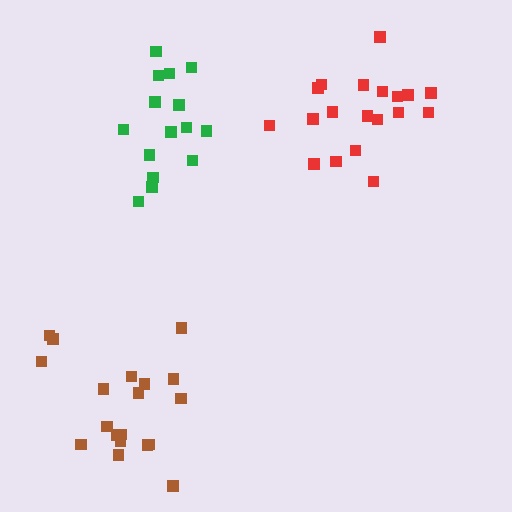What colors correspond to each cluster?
The clusters are colored: green, red, brown.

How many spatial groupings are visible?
There are 3 spatial groupings.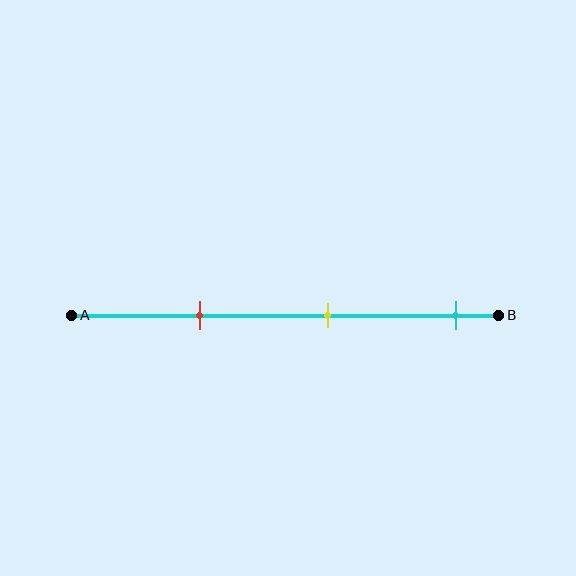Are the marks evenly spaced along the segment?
Yes, the marks are approximately evenly spaced.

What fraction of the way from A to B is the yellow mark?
The yellow mark is approximately 60% (0.6) of the way from A to B.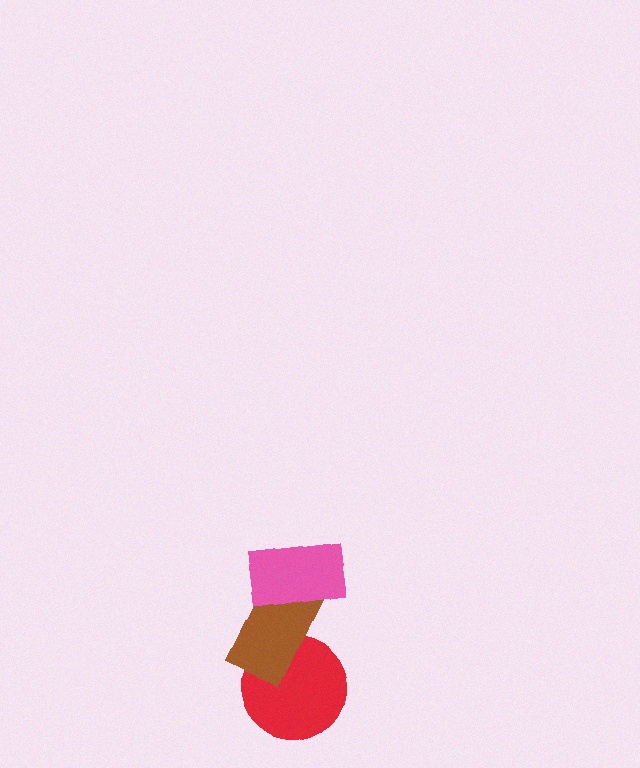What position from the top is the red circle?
The red circle is 3rd from the top.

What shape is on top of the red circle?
The brown rectangle is on top of the red circle.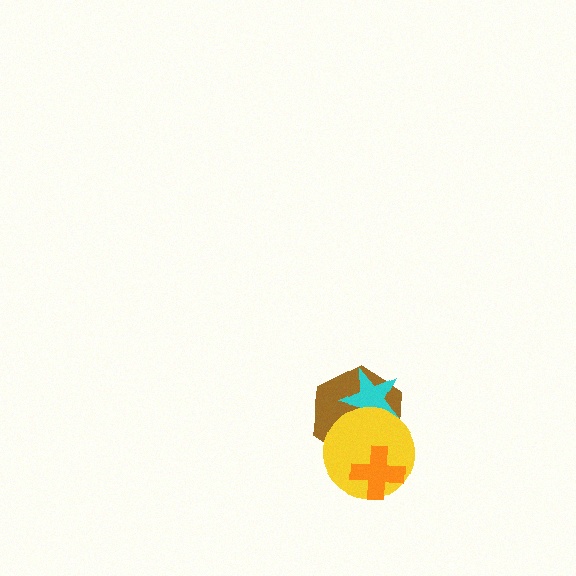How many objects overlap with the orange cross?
2 objects overlap with the orange cross.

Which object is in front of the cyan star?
The yellow circle is in front of the cyan star.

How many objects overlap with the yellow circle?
3 objects overlap with the yellow circle.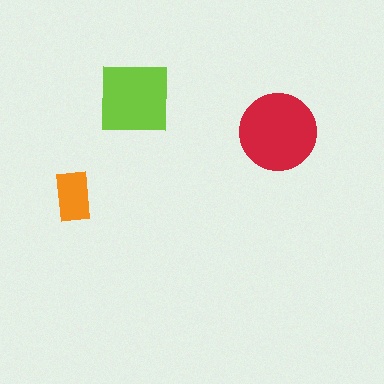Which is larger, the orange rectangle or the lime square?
The lime square.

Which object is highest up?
The lime square is topmost.